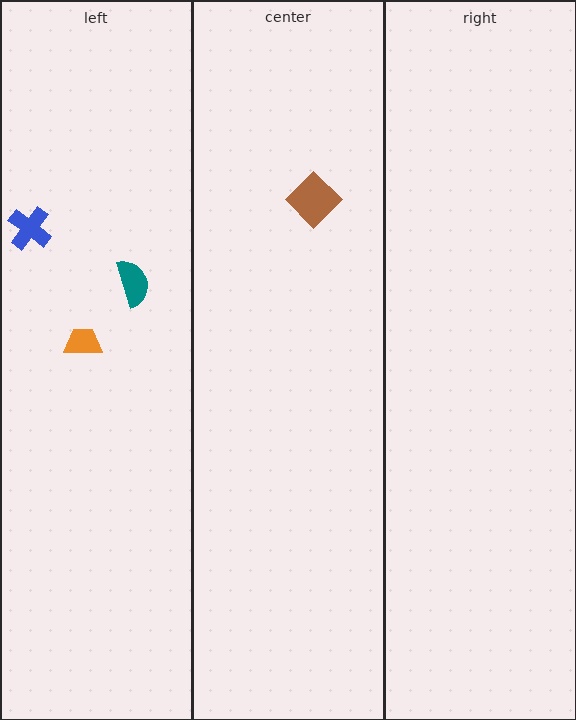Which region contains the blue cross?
The left region.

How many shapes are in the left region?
3.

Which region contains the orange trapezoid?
The left region.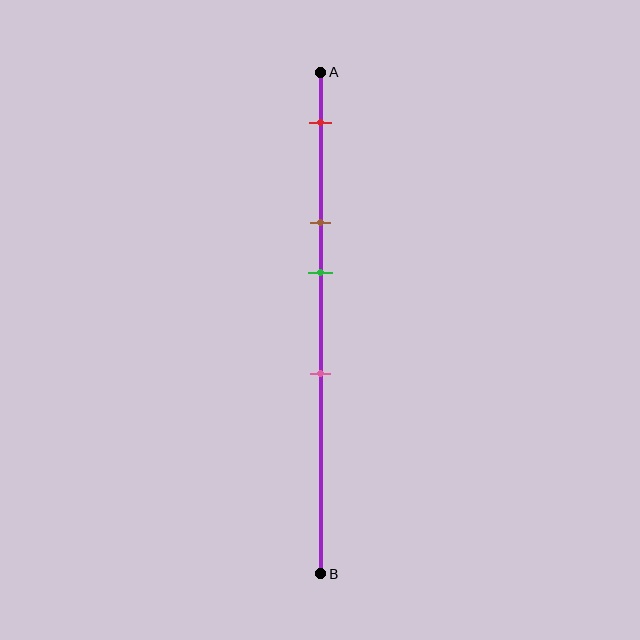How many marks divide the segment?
There are 4 marks dividing the segment.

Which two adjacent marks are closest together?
The brown and green marks are the closest adjacent pair.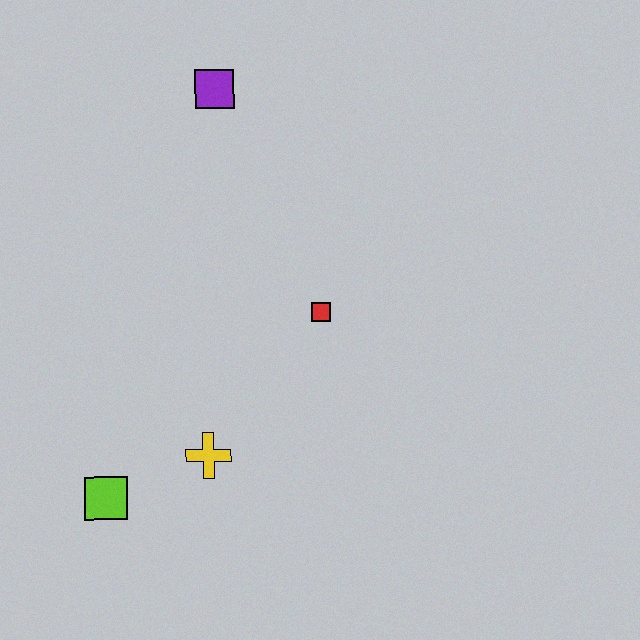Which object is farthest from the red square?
The lime square is farthest from the red square.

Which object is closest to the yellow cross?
The lime square is closest to the yellow cross.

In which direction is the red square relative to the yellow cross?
The red square is above the yellow cross.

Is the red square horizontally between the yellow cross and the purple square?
No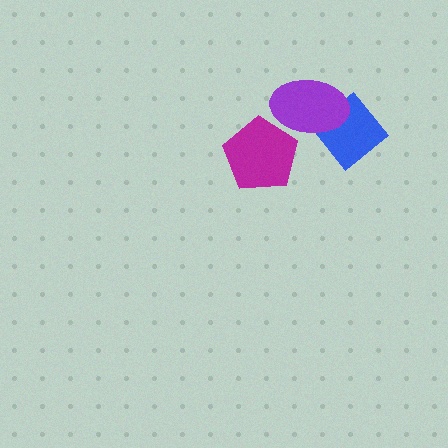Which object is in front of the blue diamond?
The purple ellipse is in front of the blue diamond.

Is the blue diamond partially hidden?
Yes, it is partially covered by another shape.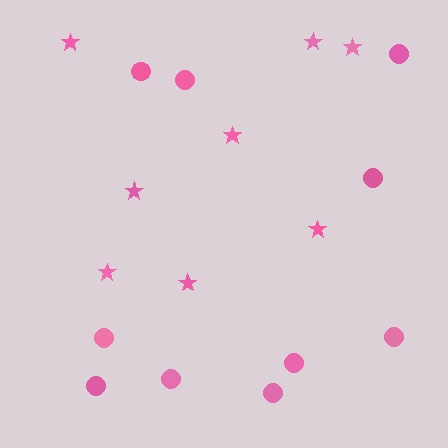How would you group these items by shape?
There are 2 groups: one group of stars (8) and one group of circles (10).